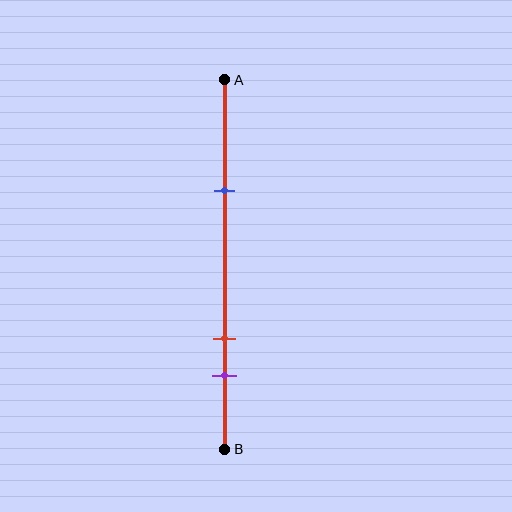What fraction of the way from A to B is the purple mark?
The purple mark is approximately 80% (0.8) of the way from A to B.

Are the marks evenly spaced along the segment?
No, the marks are not evenly spaced.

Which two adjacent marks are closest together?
The red and purple marks are the closest adjacent pair.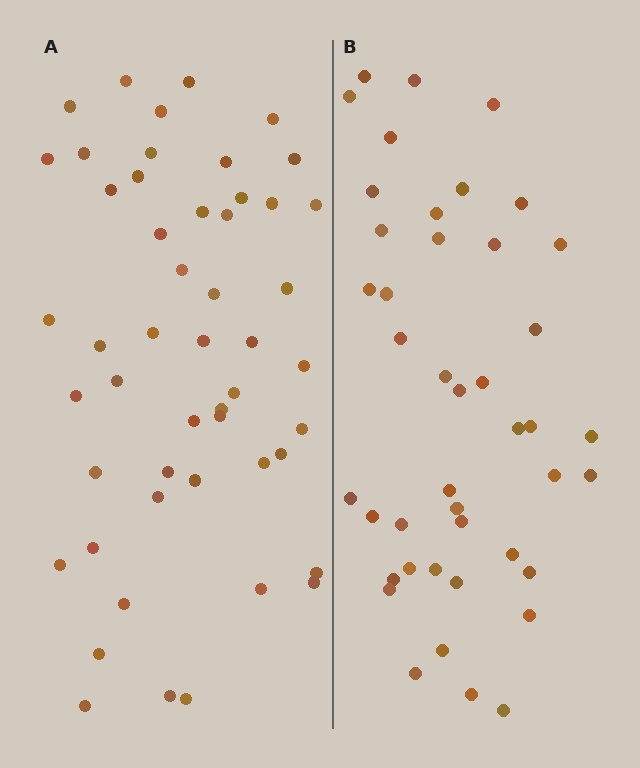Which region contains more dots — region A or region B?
Region A (the left region) has more dots.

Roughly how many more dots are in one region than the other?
Region A has roughly 8 or so more dots than region B.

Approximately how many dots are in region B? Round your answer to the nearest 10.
About 40 dots. (The exact count is 43, which rounds to 40.)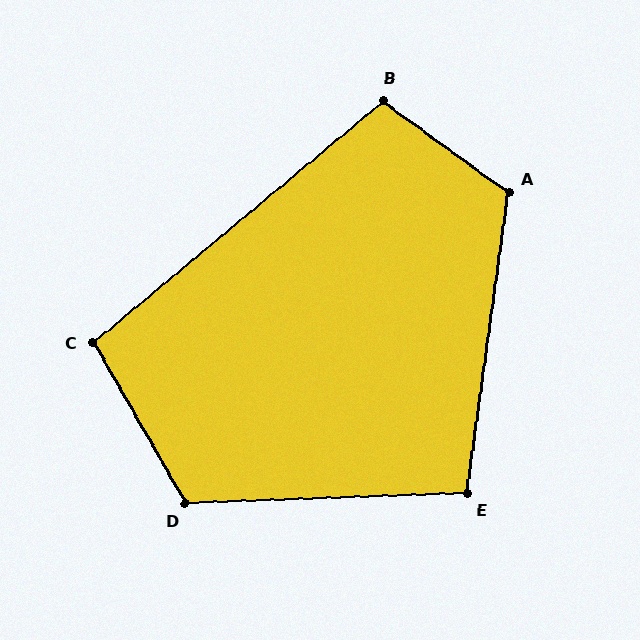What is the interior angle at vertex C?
Approximately 100 degrees (obtuse).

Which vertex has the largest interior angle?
A, at approximately 118 degrees.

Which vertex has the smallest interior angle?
E, at approximately 100 degrees.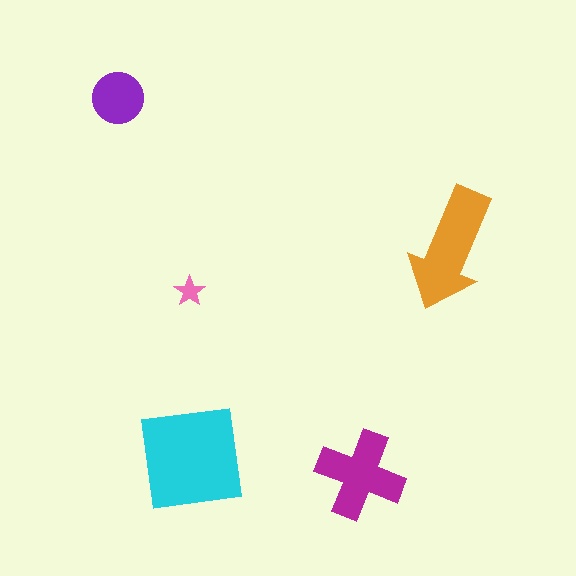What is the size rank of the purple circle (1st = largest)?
4th.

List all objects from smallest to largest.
The pink star, the purple circle, the magenta cross, the orange arrow, the cyan square.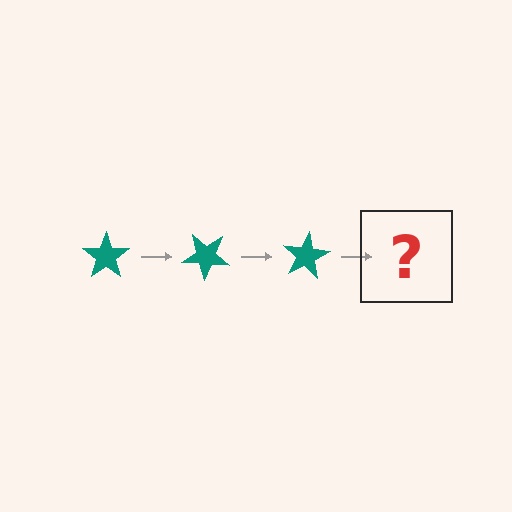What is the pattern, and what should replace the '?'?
The pattern is that the star rotates 40 degrees each step. The '?' should be a teal star rotated 120 degrees.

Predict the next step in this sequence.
The next step is a teal star rotated 120 degrees.